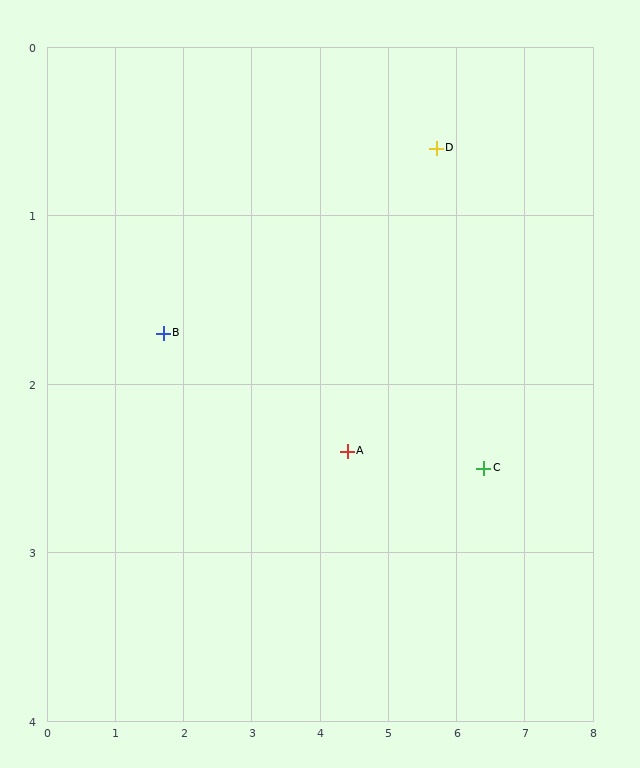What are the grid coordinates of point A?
Point A is at approximately (4.4, 2.4).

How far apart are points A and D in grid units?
Points A and D are about 2.2 grid units apart.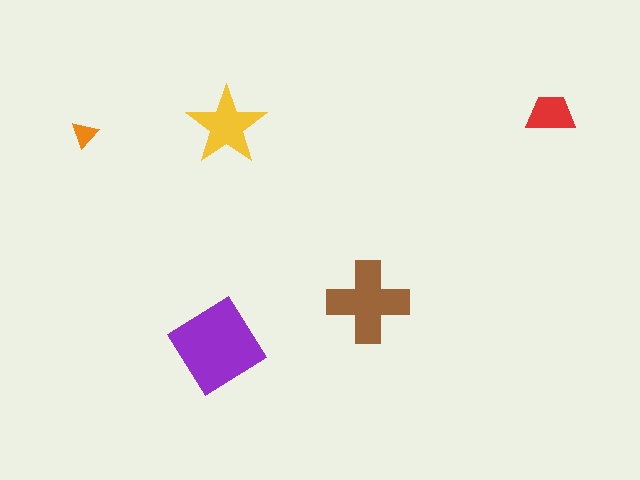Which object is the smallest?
The orange triangle.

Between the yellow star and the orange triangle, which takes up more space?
The yellow star.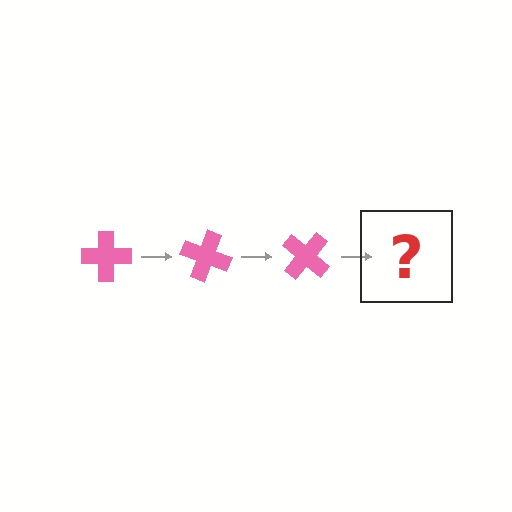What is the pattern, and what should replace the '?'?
The pattern is that the cross rotates 20 degrees each step. The '?' should be a pink cross rotated 60 degrees.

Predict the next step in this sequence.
The next step is a pink cross rotated 60 degrees.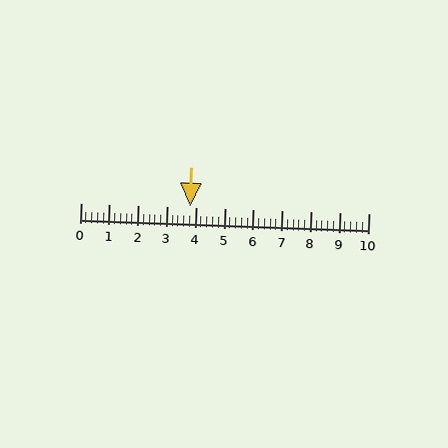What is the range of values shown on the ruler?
The ruler shows values from 0 to 10.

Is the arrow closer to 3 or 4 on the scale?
The arrow is closer to 4.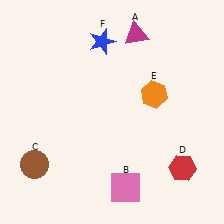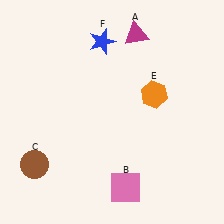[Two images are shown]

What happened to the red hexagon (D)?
The red hexagon (D) was removed in Image 2. It was in the bottom-right area of Image 1.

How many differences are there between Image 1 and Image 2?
There is 1 difference between the two images.